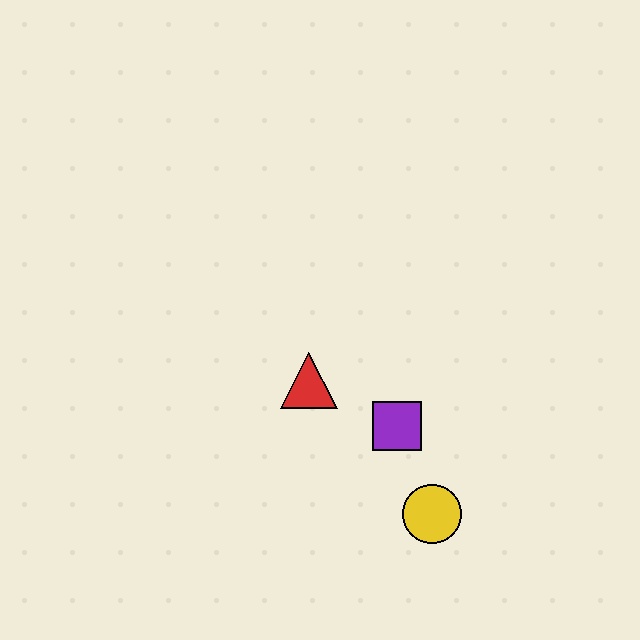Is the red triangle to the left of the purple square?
Yes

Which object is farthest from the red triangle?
The yellow circle is farthest from the red triangle.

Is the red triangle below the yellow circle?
No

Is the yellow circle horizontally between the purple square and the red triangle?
No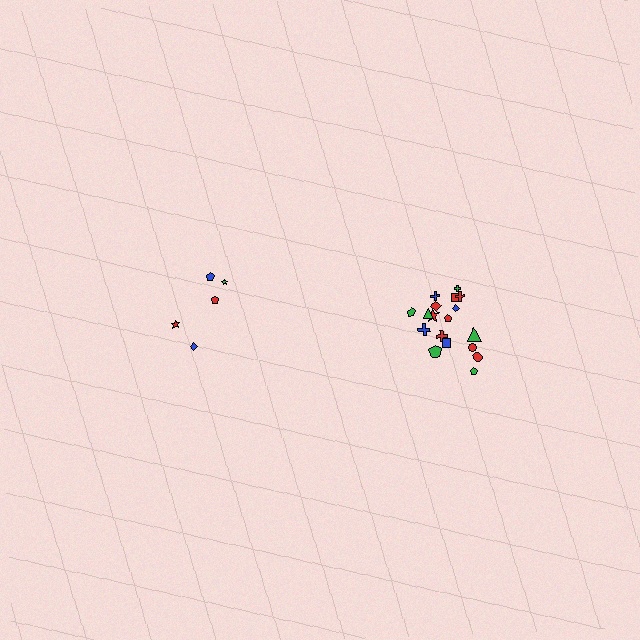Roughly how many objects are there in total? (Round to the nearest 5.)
Roughly 25 objects in total.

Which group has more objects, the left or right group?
The right group.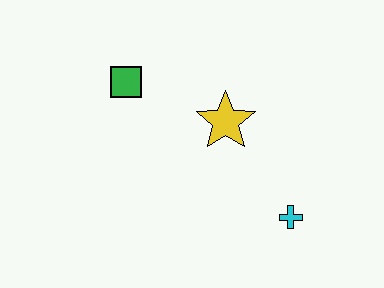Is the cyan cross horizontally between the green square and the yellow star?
No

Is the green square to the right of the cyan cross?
No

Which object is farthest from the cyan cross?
The green square is farthest from the cyan cross.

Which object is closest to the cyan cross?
The yellow star is closest to the cyan cross.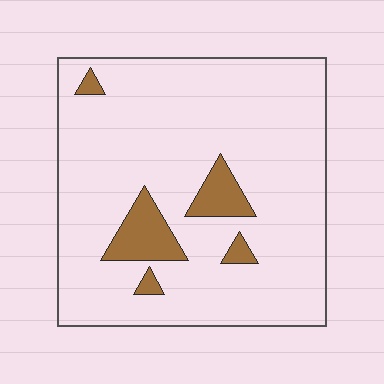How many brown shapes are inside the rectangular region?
5.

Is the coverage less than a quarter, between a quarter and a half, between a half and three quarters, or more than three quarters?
Less than a quarter.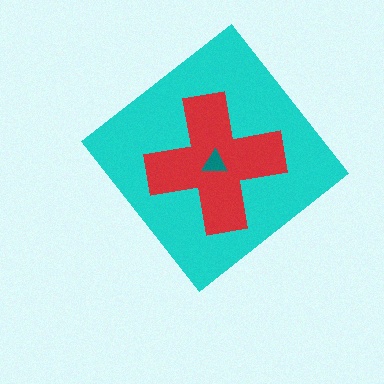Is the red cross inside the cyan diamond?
Yes.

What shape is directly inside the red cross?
The teal triangle.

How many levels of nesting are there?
3.